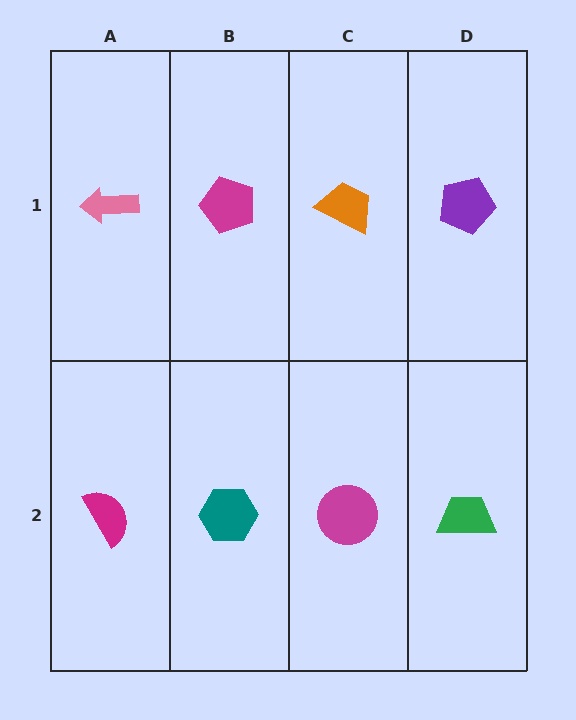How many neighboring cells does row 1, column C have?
3.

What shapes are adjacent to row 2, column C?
An orange trapezoid (row 1, column C), a teal hexagon (row 2, column B), a green trapezoid (row 2, column D).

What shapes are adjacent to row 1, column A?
A magenta semicircle (row 2, column A), a magenta pentagon (row 1, column B).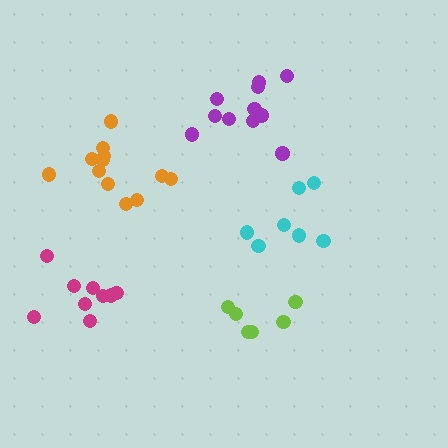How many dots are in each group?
Group 1: 7 dots, Group 2: 11 dots, Group 3: 12 dots, Group 4: 9 dots, Group 5: 6 dots (45 total).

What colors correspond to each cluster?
The clusters are colored: cyan, purple, orange, magenta, lime.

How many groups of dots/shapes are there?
There are 5 groups.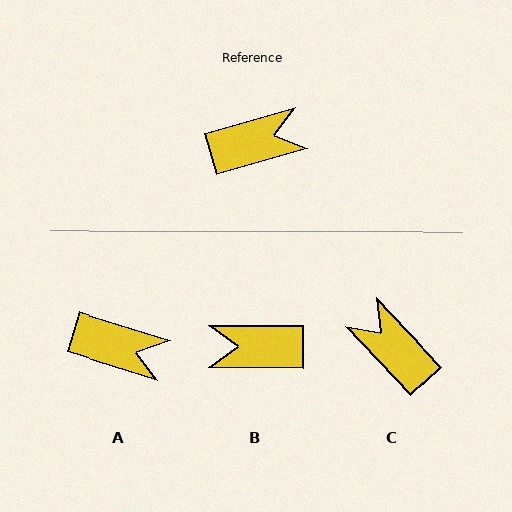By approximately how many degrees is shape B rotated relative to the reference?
Approximately 164 degrees counter-clockwise.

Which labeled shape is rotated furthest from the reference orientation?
B, about 164 degrees away.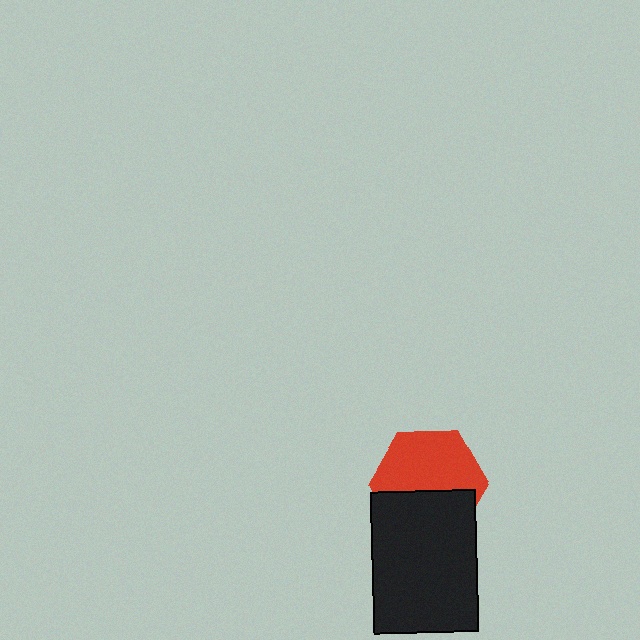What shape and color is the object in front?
The object in front is a black rectangle.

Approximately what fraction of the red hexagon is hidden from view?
Roughly 41% of the red hexagon is hidden behind the black rectangle.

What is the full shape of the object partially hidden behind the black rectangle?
The partially hidden object is a red hexagon.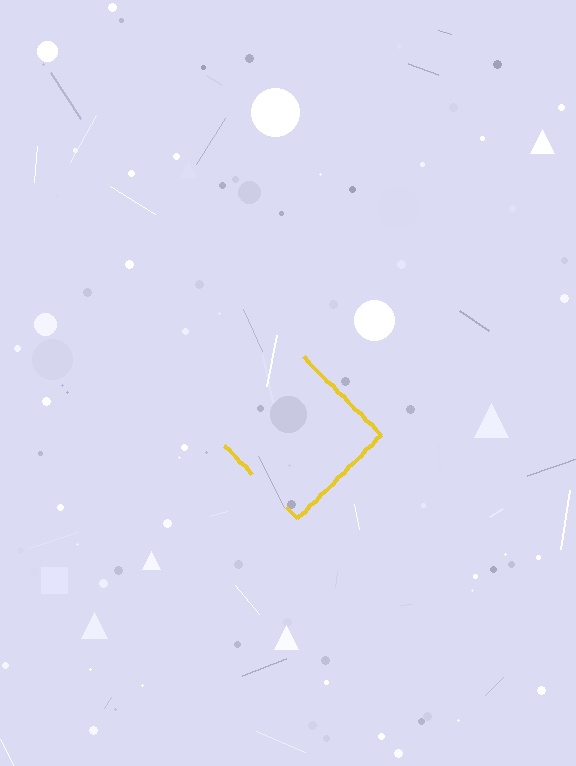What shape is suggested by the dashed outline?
The dashed outline suggests a diamond.